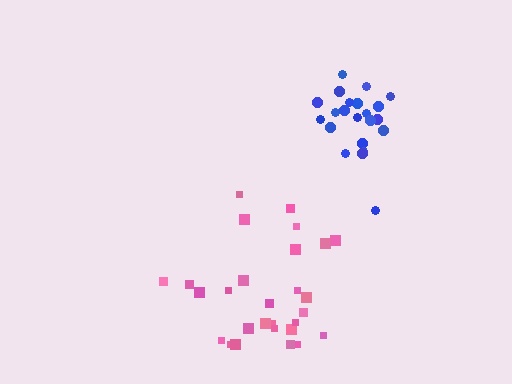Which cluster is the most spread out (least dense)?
Pink.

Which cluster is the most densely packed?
Blue.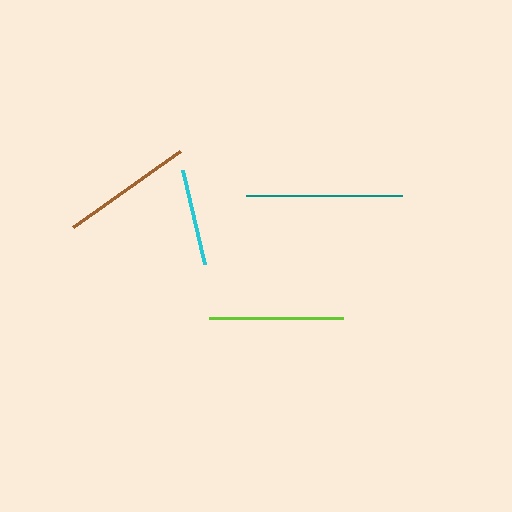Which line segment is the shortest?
The cyan line is the shortest at approximately 97 pixels.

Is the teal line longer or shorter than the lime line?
The teal line is longer than the lime line.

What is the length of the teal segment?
The teal segment is approximately 156 pixels long.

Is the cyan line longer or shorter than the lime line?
The lime line is longer than the cyan line.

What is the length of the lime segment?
The lime segment is approximately 134 pixels long.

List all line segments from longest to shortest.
From longest to shortest: teal, lime, brown, cyan.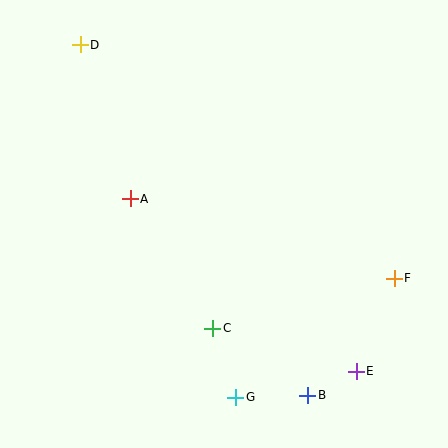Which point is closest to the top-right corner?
Point F is closest to the top-right corner.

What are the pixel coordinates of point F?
Point F is at (394, 278).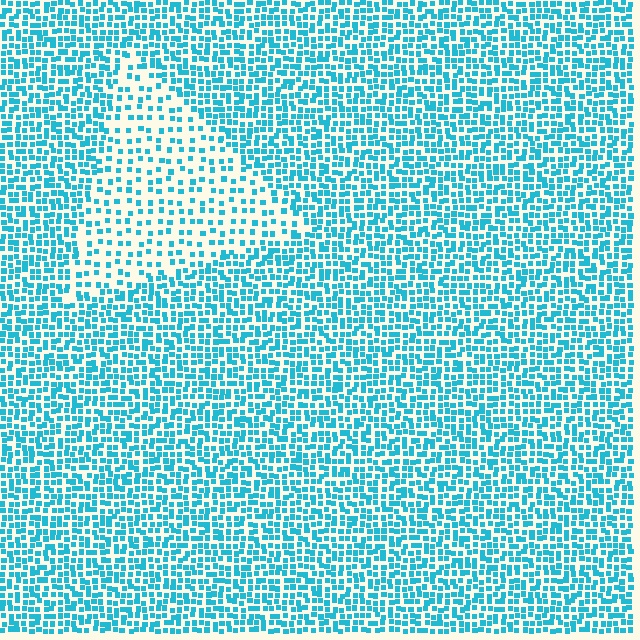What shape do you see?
I see a triangle.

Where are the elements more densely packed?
The elements are more densely packed outside the triangle boundary.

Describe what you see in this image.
The image contains small cyan elements arranged at two different densities. A triangle-shaped region is visible where the elements are less densely packed than the surrounding area.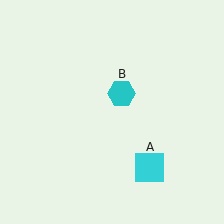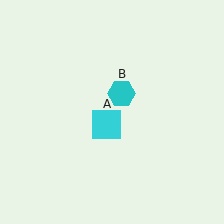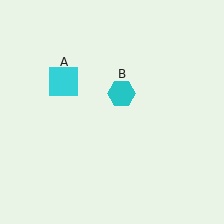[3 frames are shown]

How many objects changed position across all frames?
1 object changed position: cyan square (object A).